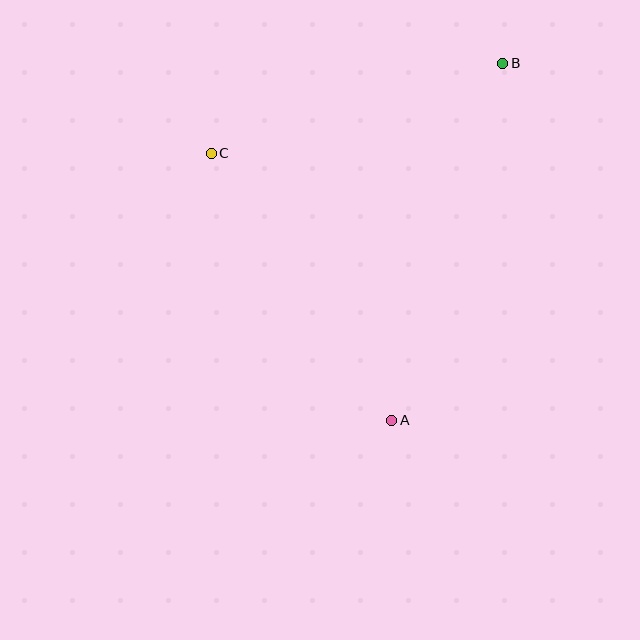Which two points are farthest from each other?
Points A and B are farthest from each other.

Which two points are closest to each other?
Points B and C are closest to each other.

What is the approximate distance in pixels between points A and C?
The distance between A and C is approximately 322 pixels.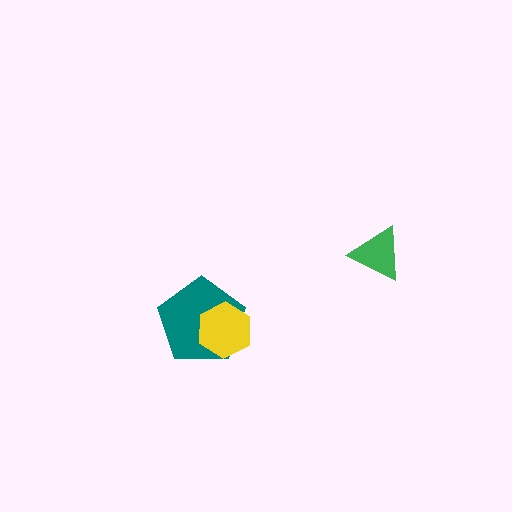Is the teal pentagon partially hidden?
Yes, it is partially covered by another shape.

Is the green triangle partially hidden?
No, no other shape covers it.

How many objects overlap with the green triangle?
0 objects overlap with the green triangle.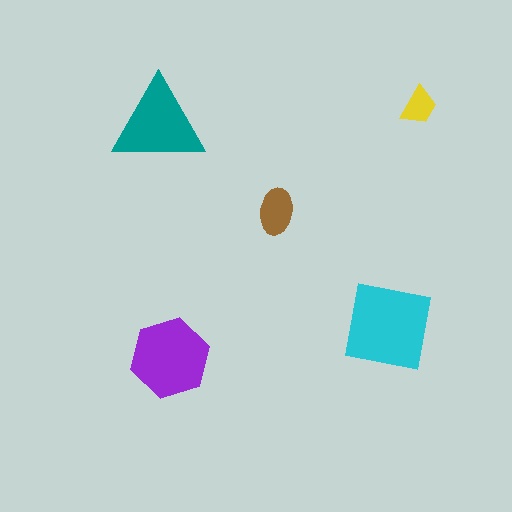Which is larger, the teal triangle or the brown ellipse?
The teal triangle.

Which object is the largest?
The cyan square.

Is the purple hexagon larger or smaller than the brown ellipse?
Larger.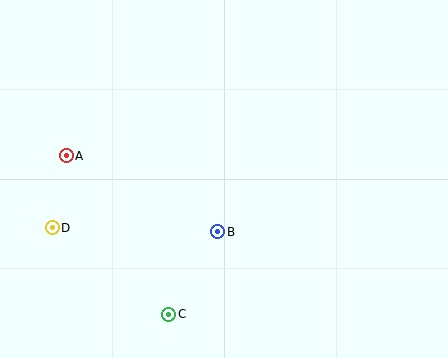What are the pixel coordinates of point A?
Point A is at (66, 156).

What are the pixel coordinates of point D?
Point D is at (52, 228).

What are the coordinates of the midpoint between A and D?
The midpoint between A and D is at (59, 192).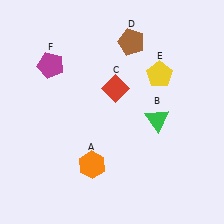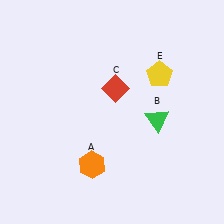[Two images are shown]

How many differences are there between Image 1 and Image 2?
There are 2 differences between the two images.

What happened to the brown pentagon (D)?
The brown pentagon (D) was removed in Image 2. It was in the top-right area of Image 1.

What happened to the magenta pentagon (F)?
The magenta pentagon (F) was removed in Image 2. It was in the top-left area of Image 1.